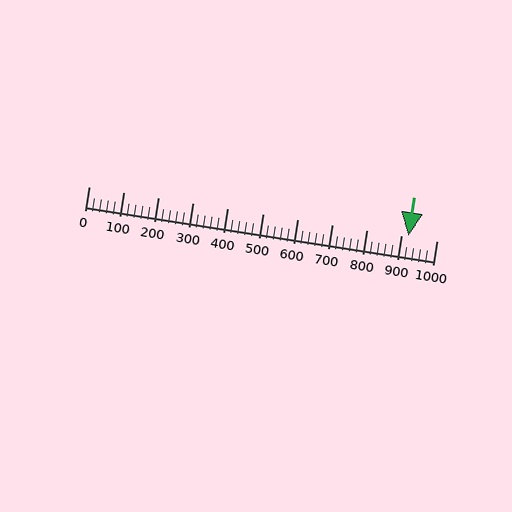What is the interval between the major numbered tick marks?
The major tick marks are spaced 100 units apart.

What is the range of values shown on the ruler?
The ruler shows values from 0 to 1000.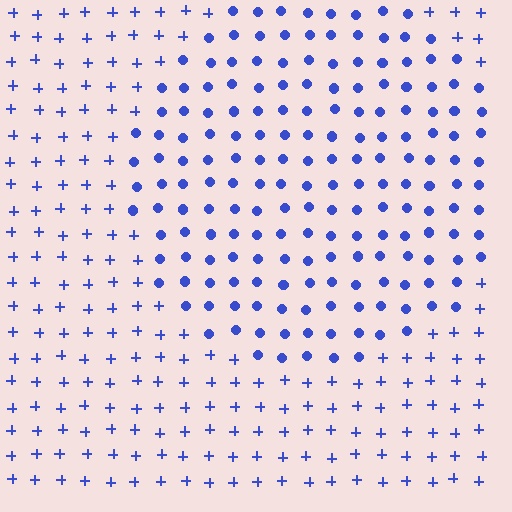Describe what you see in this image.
The image is filled with small blue elements arranged in a uniform grid. A circle-shaped region contains circles, while the surrounding area contains plus signs. The boundary is defined purely by the change in element shape.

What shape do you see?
I see a circle.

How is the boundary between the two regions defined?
The boundary is defined by a change in element shape: circles inside vs. plus signs outside. All elements share the same color and spacing.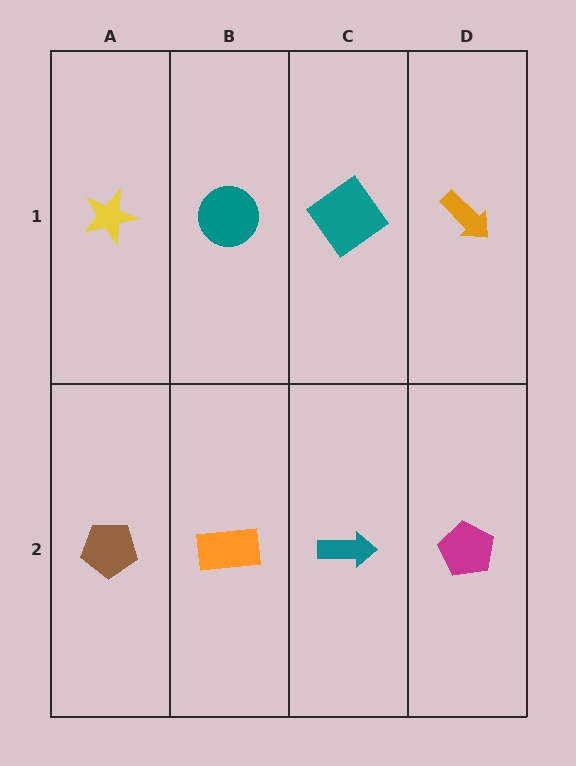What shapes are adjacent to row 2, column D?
An orange arrow (row 1, column D), a teal arrow (row 2, column C).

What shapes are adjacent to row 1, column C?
A teal arrow (row 2, column C), a teal circle (row 1, column B), an orange arrow (row 1, column D).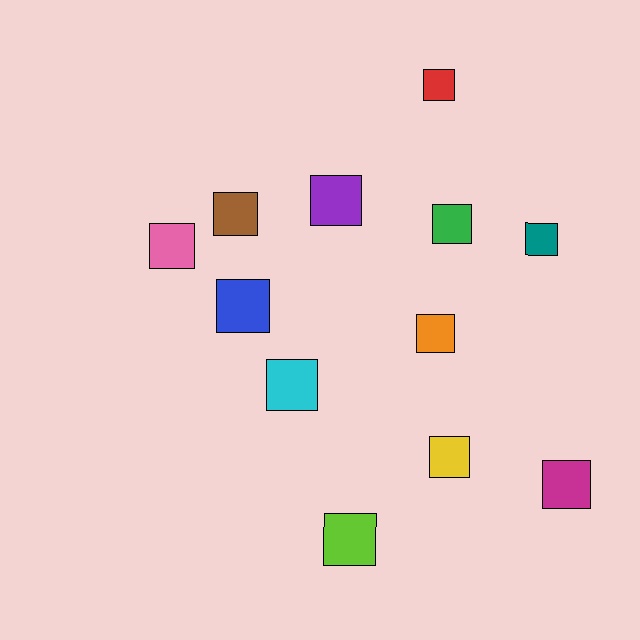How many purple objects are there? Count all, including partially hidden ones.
There is 1 purple object.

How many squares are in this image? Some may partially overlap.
There are 12 squares.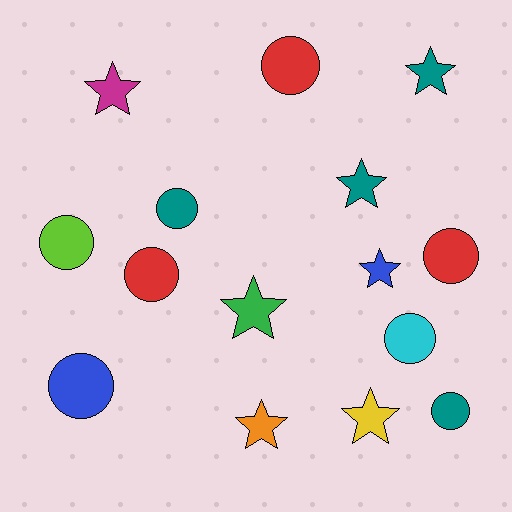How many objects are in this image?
There are 15 objects.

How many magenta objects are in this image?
There is 1 magenta object.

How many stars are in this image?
There are 7 stars.